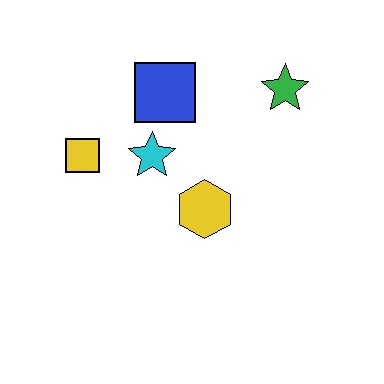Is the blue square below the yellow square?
No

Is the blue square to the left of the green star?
Yes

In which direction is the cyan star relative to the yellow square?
The cyan star is to the right of the yellow square.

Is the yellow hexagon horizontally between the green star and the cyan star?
Yes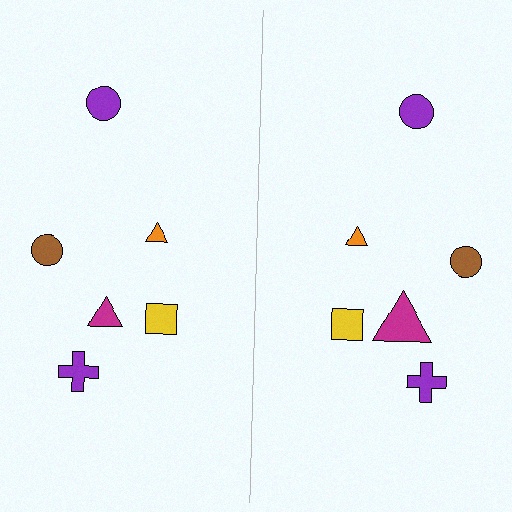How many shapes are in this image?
There are 12 shapes in this image.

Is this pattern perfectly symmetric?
No, the pattern is not perfectly symmetric. The magenta triangle on the right side has a different size than its mirror counterpart.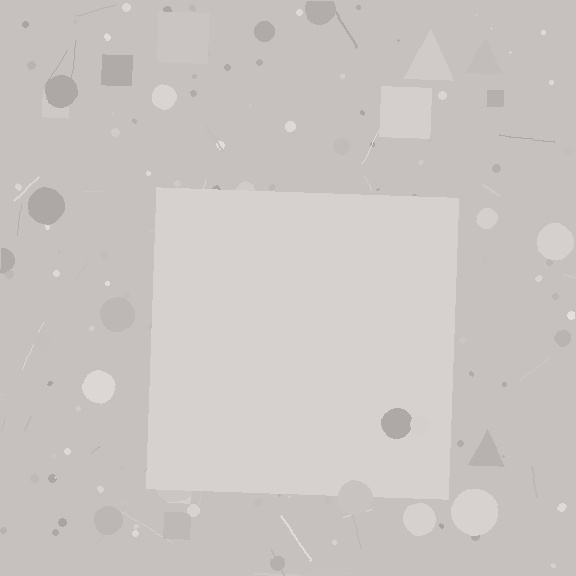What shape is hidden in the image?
A square is hidden in the image.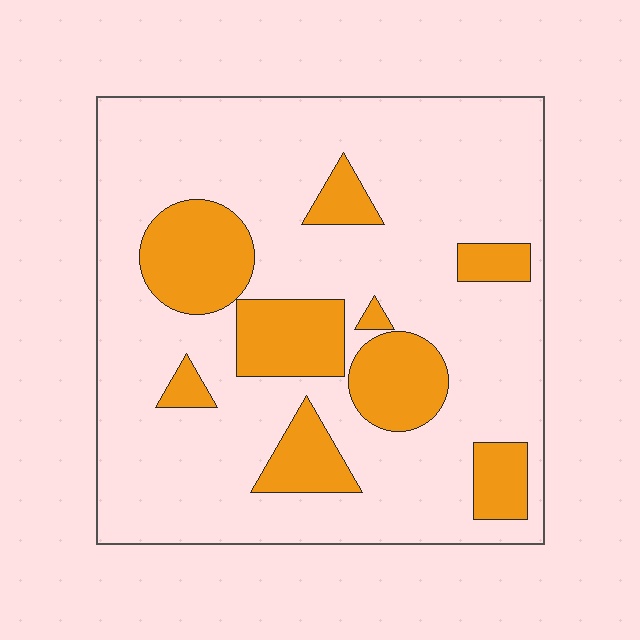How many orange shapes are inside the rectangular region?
9.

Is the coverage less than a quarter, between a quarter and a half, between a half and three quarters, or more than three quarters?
Less than a quarter.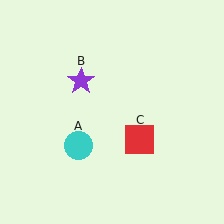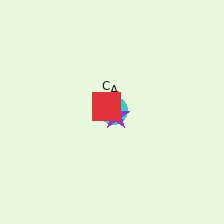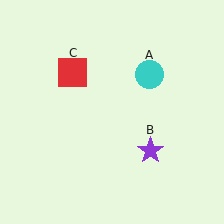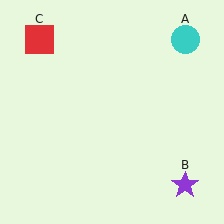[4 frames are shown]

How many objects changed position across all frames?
3 objects changed position: cyan circle (object A), purple star (object B), red square (object C).